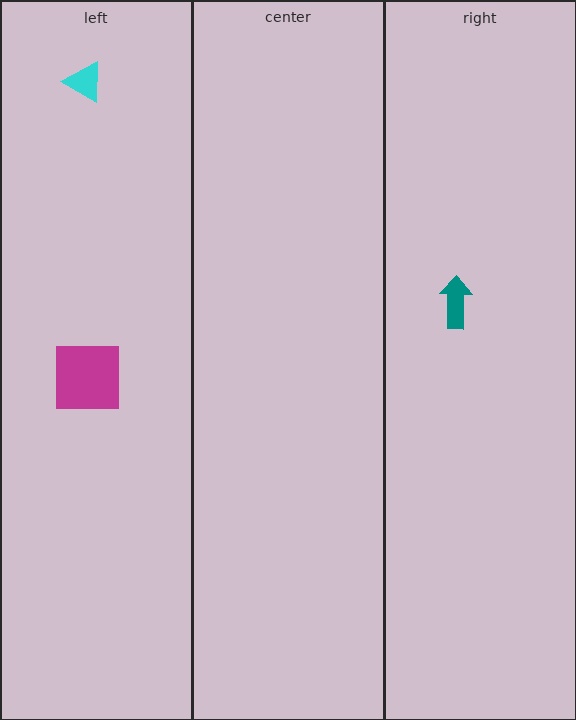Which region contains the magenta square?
The left region.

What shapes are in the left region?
The magenta square, the cyan triangle.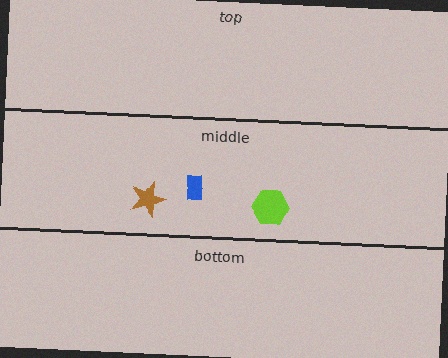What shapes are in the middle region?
The blue rectangle, the brown star, the lime hexagon.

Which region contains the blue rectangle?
The middle region.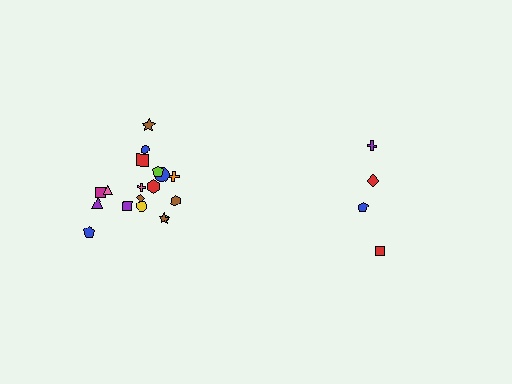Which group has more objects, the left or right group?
The left group.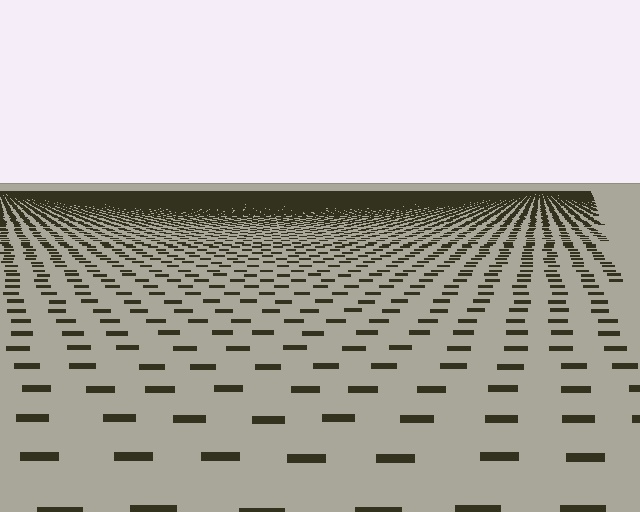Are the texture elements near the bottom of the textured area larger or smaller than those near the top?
Larger. Near the bottom, elements are closer to the viewer and appear at a bigger on-screen size.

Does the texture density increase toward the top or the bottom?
Density increases toward the top.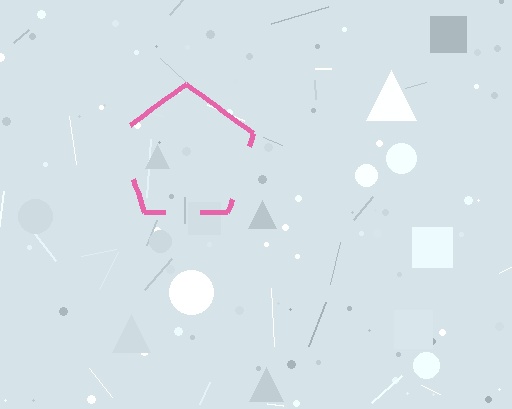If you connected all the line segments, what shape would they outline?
They would outline a pentagon.